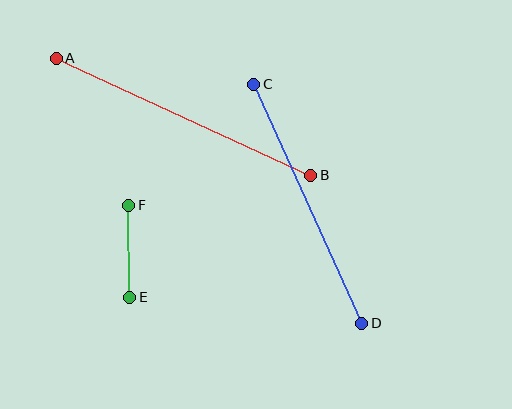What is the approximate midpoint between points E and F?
The midpoint is at approximately (129, 251) pixels.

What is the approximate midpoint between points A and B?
The midpoint is at approximately (184, 117) pixels.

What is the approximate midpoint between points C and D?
The midpoint is at approximately (308, 204) pixels.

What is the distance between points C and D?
The distance is approximately 262 pixels.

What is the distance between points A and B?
The distance is approximately 280 pixels.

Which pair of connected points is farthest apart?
Points A and B are farthest apart.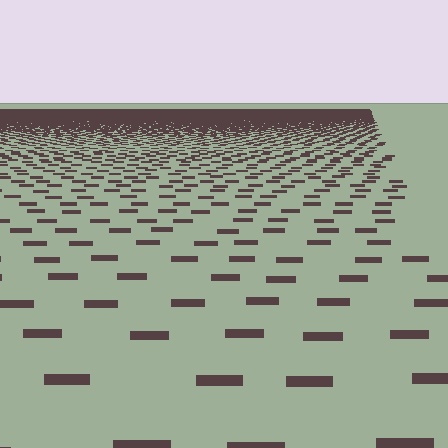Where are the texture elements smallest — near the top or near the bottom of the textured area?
Near the top.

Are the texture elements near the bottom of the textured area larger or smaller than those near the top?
Larger. Near the bottom, elements are closer to the viewer and appear at a bigger on-screen size.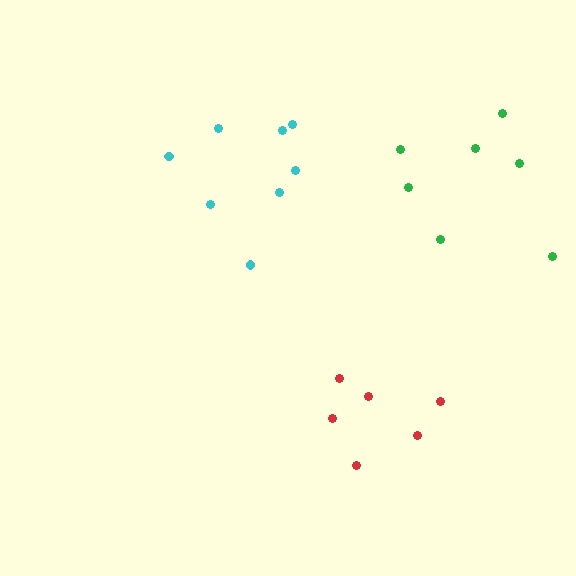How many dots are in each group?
Group 1: 8 dots, Group 2: 6 dots, Group 3: 7 dots (21 total).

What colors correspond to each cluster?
The clusters are colored: cyan, red, green.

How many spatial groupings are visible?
There are 3 spatial groupings.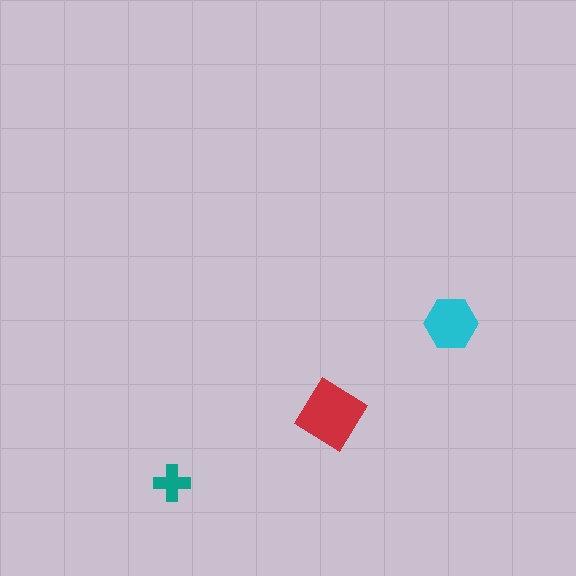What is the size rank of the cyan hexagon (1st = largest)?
2nd.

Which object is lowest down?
The teal cross is bottommost.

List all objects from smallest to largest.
The teal cross, the cyan hexagon, the red diamond.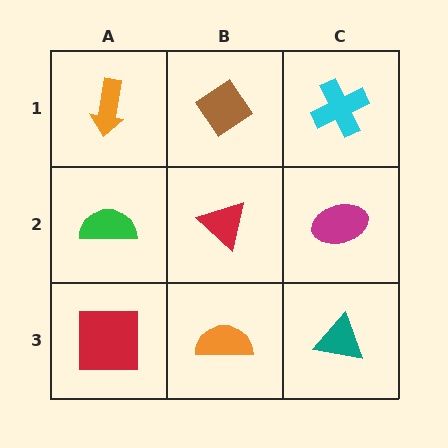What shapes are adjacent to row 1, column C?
A magenta ellipse (row 2, column C), a brown diamond (row 1, column B).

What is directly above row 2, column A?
An orange arrow.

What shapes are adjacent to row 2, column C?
A cyan cross (row 1, column C), a teal triangle (row 3, column C), a red triangle (row 2, column B).